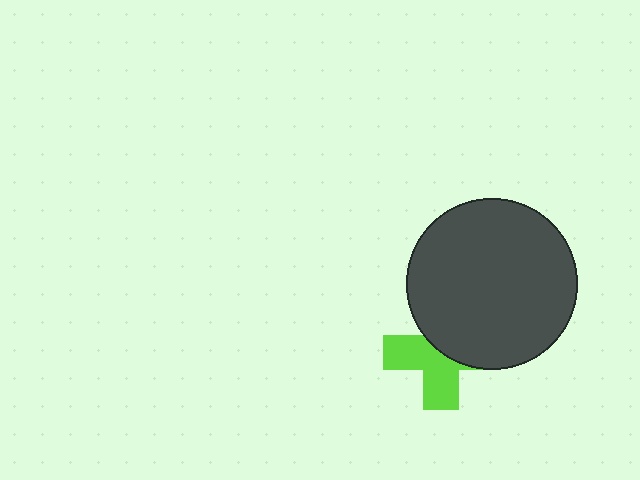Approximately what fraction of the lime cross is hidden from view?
Roughly 49% of the lime cross is hidden behind the dark gray circle.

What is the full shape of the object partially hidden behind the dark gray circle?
The partially hidden object is a lime cross.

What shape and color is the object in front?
The object in front is a dark gray circle.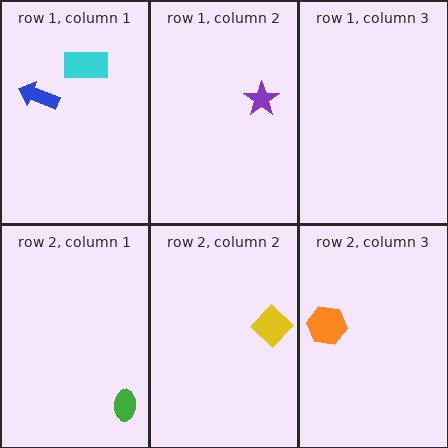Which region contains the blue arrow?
The row 1, column 1 region.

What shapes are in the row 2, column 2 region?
The yellow diamond.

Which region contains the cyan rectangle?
The row 1, column 1 region.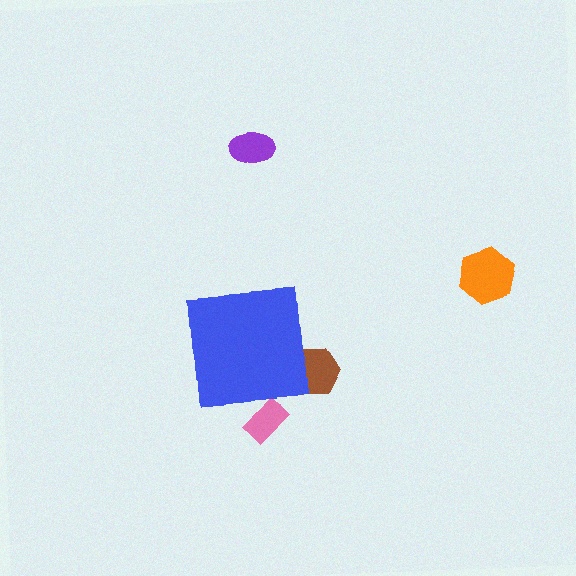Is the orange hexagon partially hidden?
No, the orange hexagon is fully visible.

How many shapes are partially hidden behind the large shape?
2 shapes are partially hidden.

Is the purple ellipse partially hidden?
No, the purple ellipse is fully visible.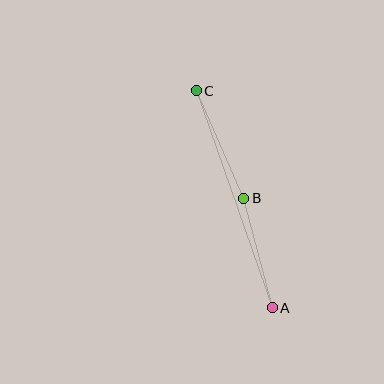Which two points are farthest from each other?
Points A and C are farthest from each other.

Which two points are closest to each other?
Points A and B are closest to each other.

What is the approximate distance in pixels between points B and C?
The distance between B and C is approximately 117 pixels.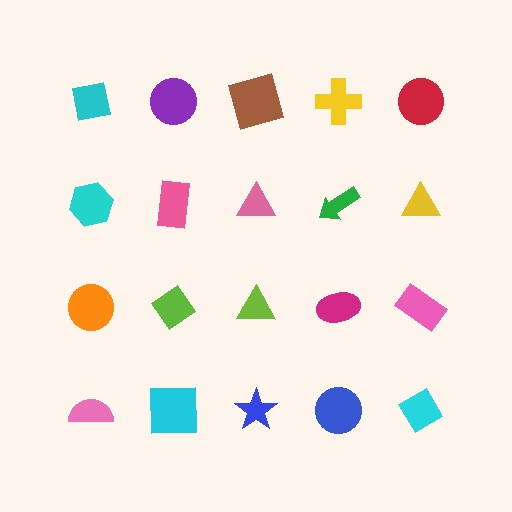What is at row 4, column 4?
A blue circle.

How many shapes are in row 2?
5 shapes.